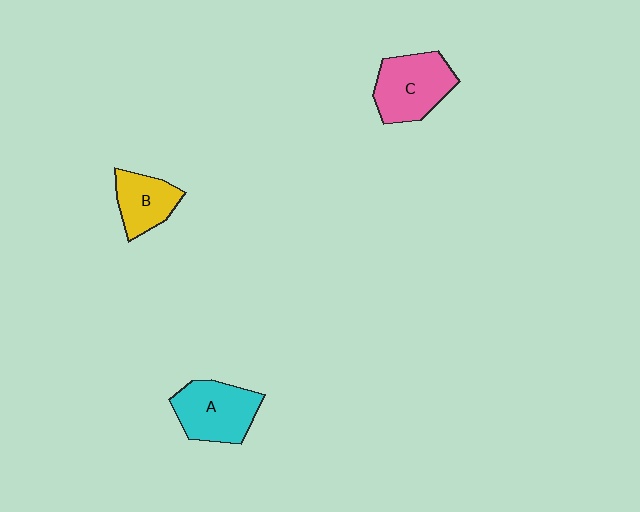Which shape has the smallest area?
Shape B (yellow).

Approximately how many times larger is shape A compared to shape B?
Approximately 1.4 times.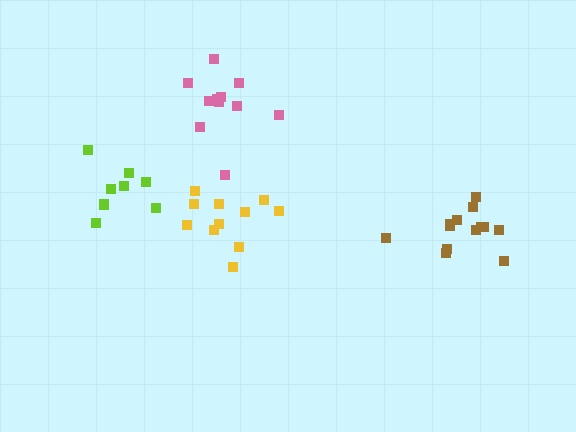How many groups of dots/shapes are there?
There are 4 groups.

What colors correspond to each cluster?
The clusters are colored: yellow, pink, lime, brown.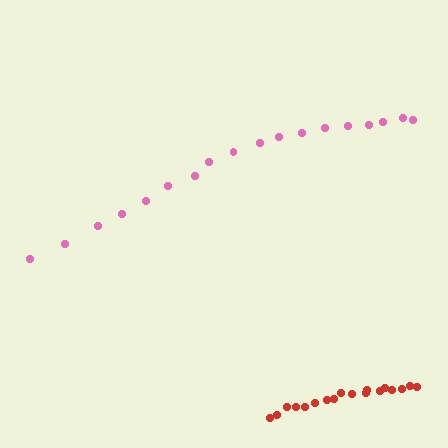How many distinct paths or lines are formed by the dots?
There are 2 distinct paths.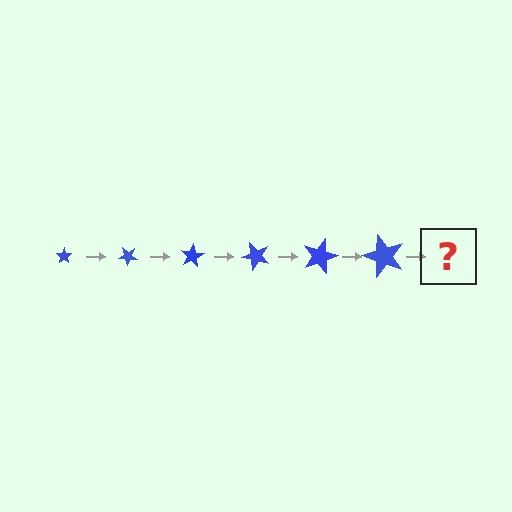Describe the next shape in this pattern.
It should be a star, larger than the previous one and rotated 240 degrees from the start.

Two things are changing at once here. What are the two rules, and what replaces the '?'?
The two rules are that the star grows larger each step and it rotates 40 degrees each step. The '?' should be a star, larger than the previous one and rotated 240 degrees from the start.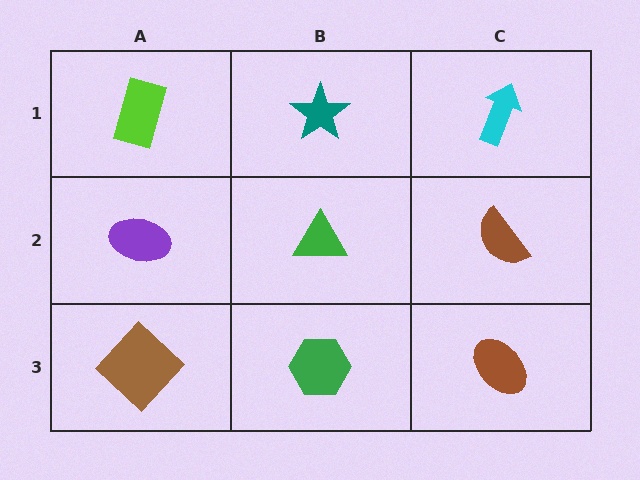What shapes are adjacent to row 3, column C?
A brown semicircle (row 2, column C), a green hexagon (row 3, column B).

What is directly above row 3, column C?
A brown semicircle.